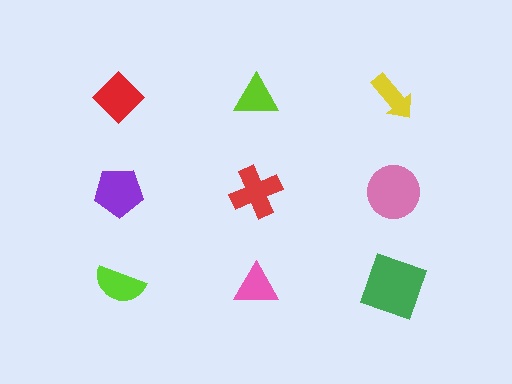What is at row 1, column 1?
A red diamond.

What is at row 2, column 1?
A purple pentagon.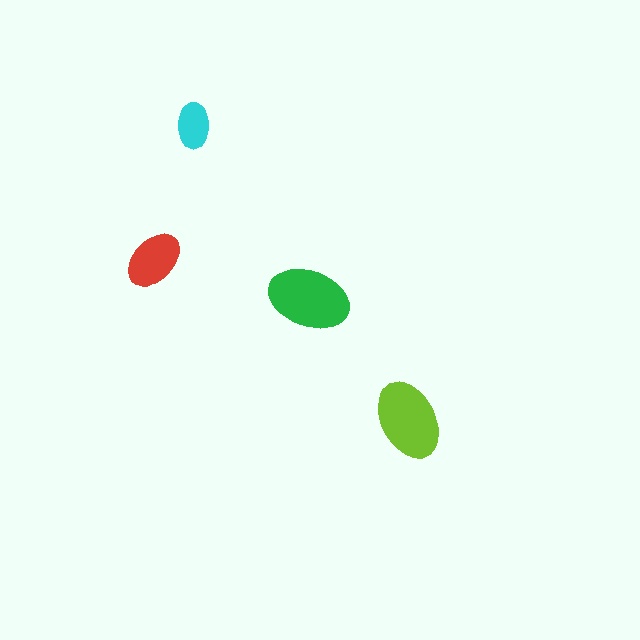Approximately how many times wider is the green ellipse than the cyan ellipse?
About 2 times wider.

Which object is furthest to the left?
The red ellipse is leftmost.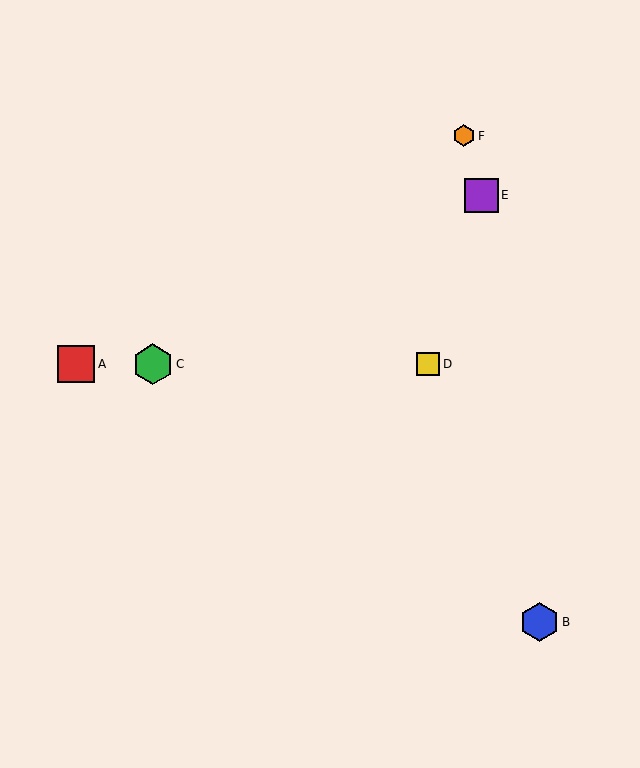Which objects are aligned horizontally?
Objects A, C, D are aligned horizontally.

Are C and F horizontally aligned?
No, C is at y≈364 and F is at y≈136.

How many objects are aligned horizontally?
3 objects (A, C, D) are aligned horizontally.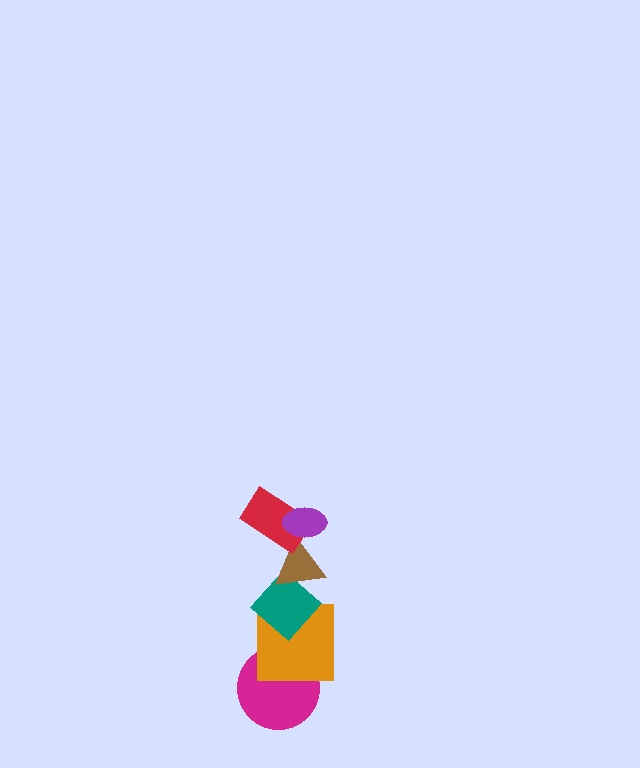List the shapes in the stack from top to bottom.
From top to bottom: the purple ellipse, the red rectangle, the brown triangle, the teal diamond, the orange square, the magenta circle.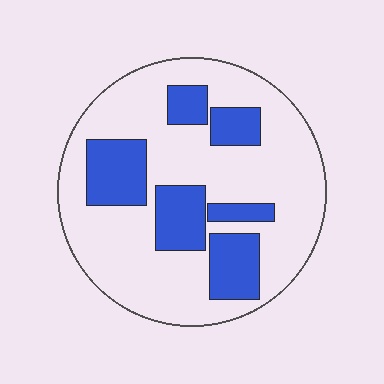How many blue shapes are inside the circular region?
6.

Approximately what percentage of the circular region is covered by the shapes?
Approximately 30%.